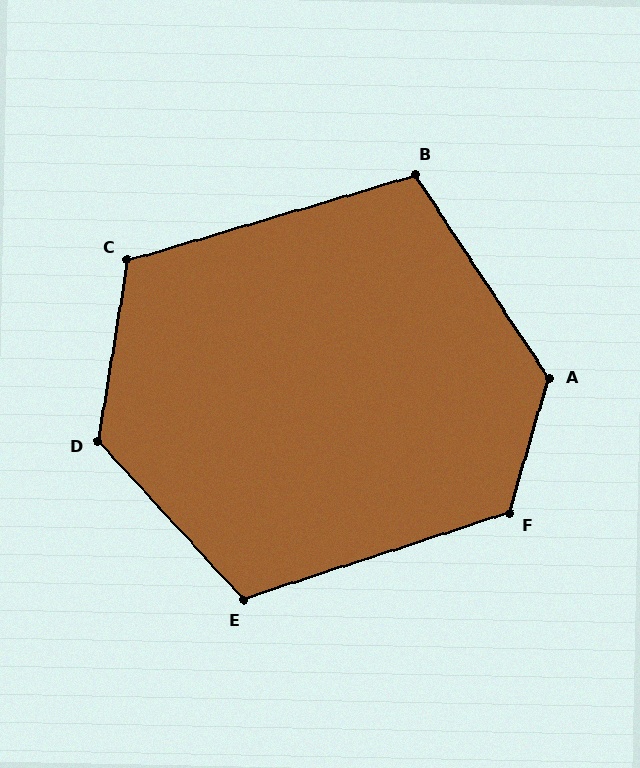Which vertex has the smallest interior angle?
B, at approximately 107 degrees.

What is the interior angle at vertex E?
Approximately 114 degrees (obtuse).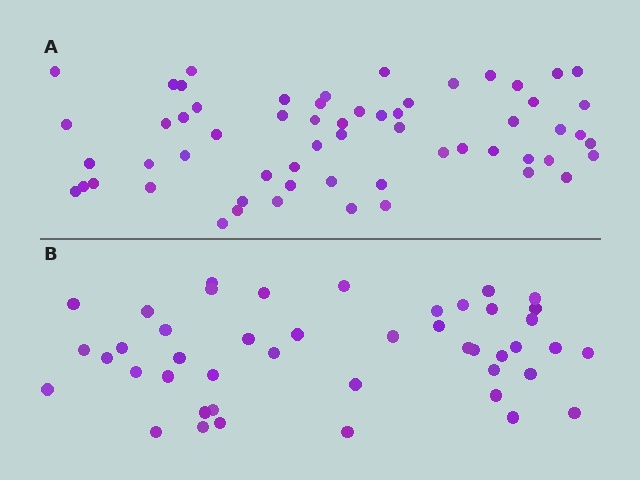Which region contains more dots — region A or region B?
Region A (the top region) has more dots.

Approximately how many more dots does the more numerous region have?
Region A has approximately 15 more dots than region B.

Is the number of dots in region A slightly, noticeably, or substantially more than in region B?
Region A has noticeably more, but not dramatically so. The ratio is roughly 1.3 to 1.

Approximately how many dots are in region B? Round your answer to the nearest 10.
About 40 dots. (The exact count is 45, which rounds to 40.)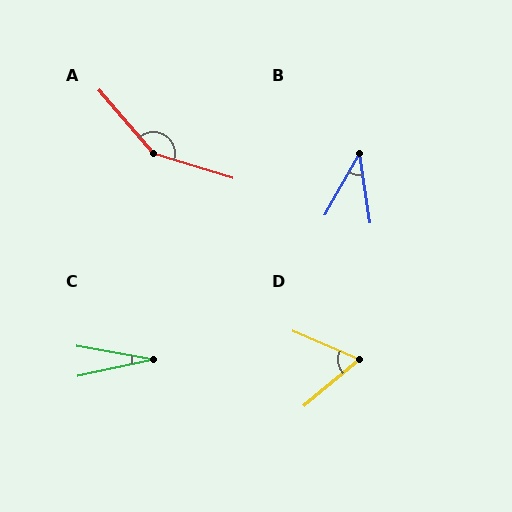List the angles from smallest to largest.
C (23°), B (37°), D (64°), A (148°).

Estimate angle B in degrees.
Approximately 37 degrees.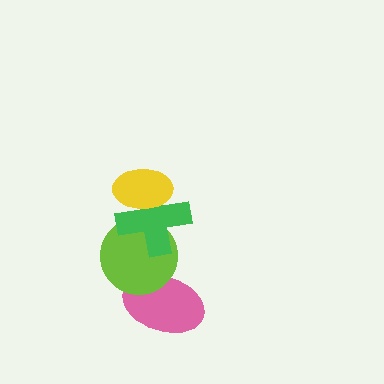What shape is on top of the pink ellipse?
The lime circle is on top of the pink ellipse.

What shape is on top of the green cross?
The yellow ellipse is on top of the green cross.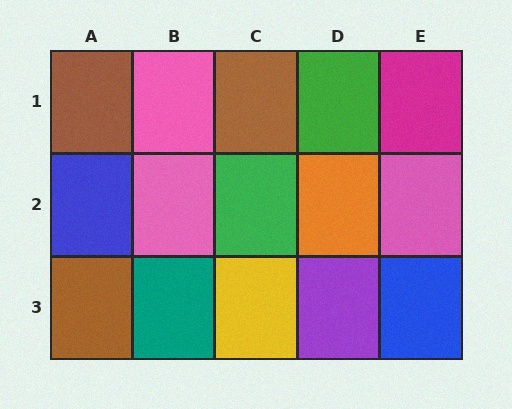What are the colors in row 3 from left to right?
Brown, teal, yellow, purple, blue.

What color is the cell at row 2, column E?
Pink.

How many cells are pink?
3 cells are pink.